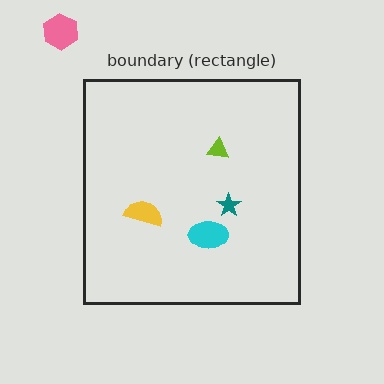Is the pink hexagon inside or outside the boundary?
Outside.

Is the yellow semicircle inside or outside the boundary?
Inside.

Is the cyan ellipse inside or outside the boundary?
Inside.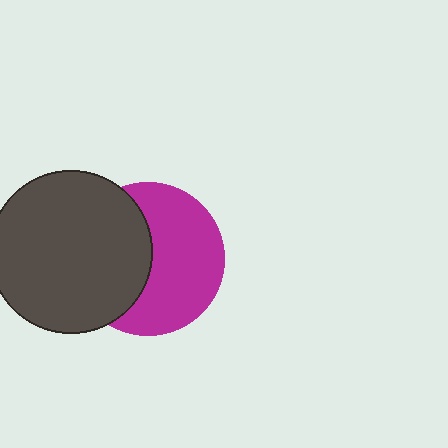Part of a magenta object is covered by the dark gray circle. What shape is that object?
It is a circle.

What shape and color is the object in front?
The object in front is a dark gray circle.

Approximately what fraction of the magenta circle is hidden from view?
Roughly 43% of the magenta circle is hidden behind the dark gray circle.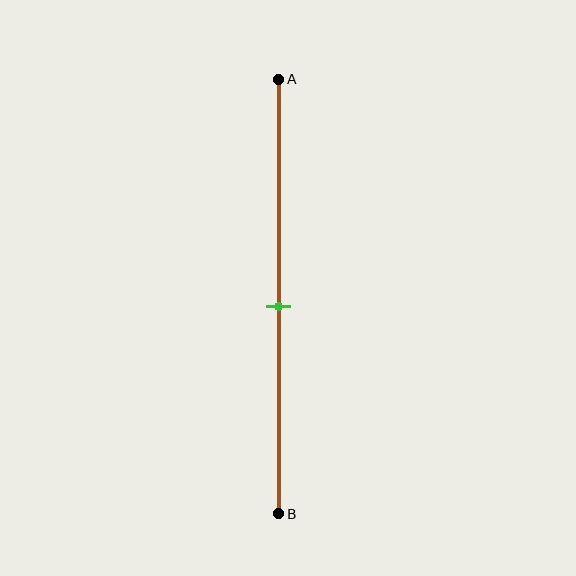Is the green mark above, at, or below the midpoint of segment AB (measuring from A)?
The green mark is approximately at the midpoint of segment AB.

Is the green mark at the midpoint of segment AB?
Yes, the mark is approximately at the midpoint.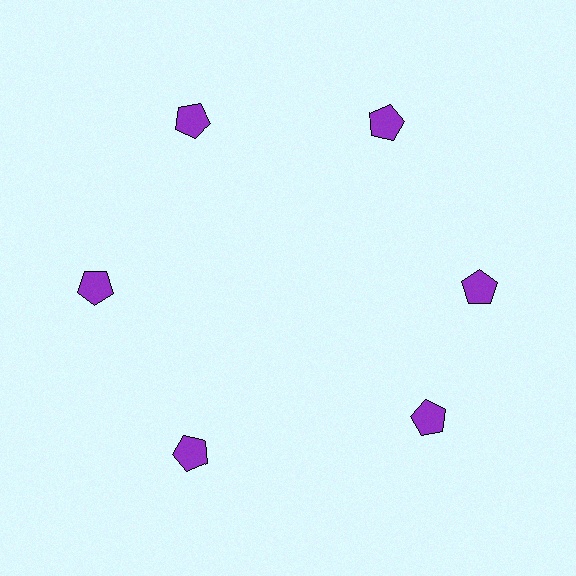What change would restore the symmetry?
The symmetry would be restored by rotating it back into even spacing with its neighbors so that all 6 pentagons sit at equal angles and equal distance from the center.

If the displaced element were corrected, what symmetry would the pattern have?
It would have 6-fold rotational symmetry — the pattern would map onto itself every 60 degrees.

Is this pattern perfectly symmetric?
No. The 6 purple pentagons are arranged in a ring, but one element near the 5 o'clock position is rotated out of alignment along the ring, breaking the 6-fold rotational symmetry.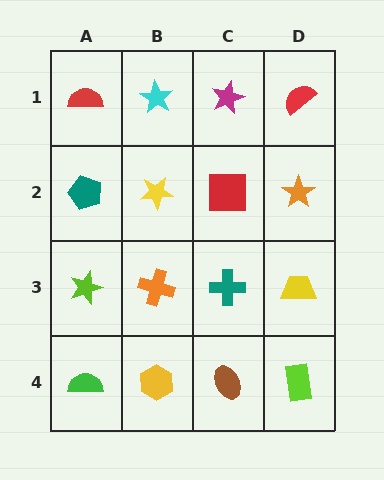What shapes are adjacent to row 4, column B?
An orange cross (row 3, column B), a green semicircle (row 4, column A), a brown ellipse (row 4, column C).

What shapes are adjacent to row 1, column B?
A yellow star (row 2, column B), a red semicircle (row 1, column A), a magenta star (row 1, column C).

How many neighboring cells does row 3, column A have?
3.